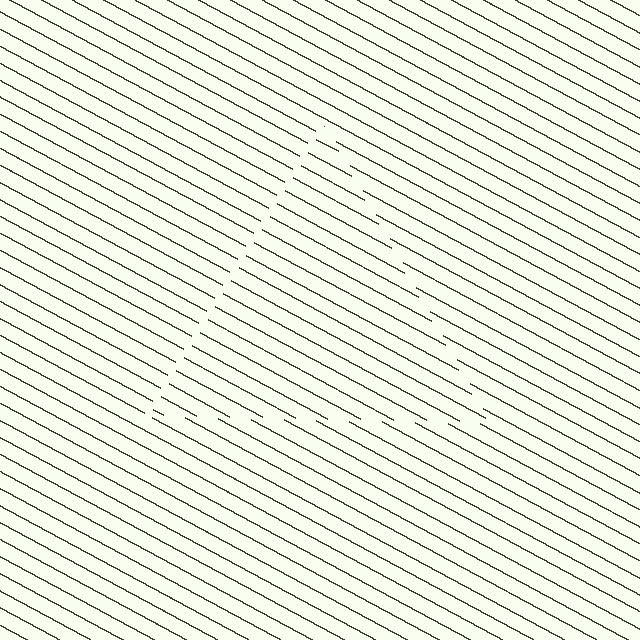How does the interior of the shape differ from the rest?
The interior of the shape contains the same grating, shifted by half a period — the contour is defined by the phase discontinuity where line-ends from the inner and outer gratings abut.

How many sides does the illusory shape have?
3 sides — the line-ends trace a triangle.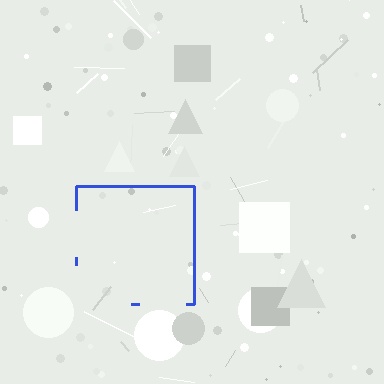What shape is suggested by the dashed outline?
The dashed outline suggests a square.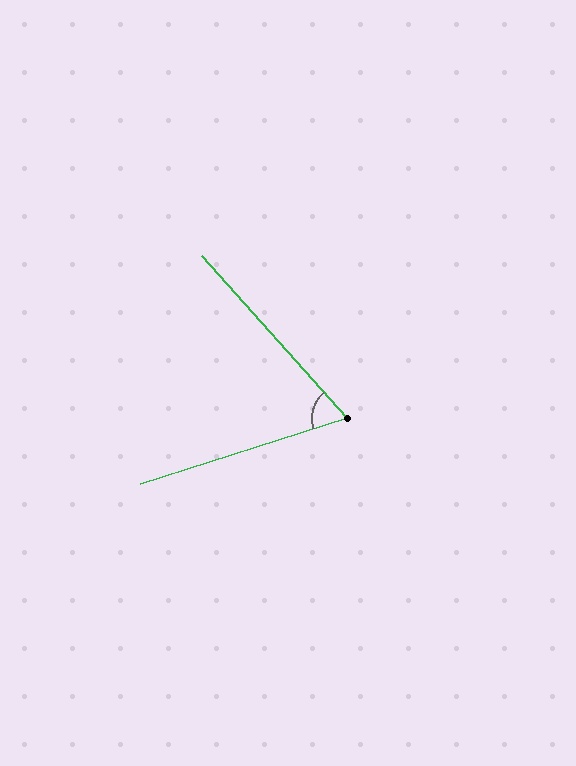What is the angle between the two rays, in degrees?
Approximately 66 degrees.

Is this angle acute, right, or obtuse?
It is acute.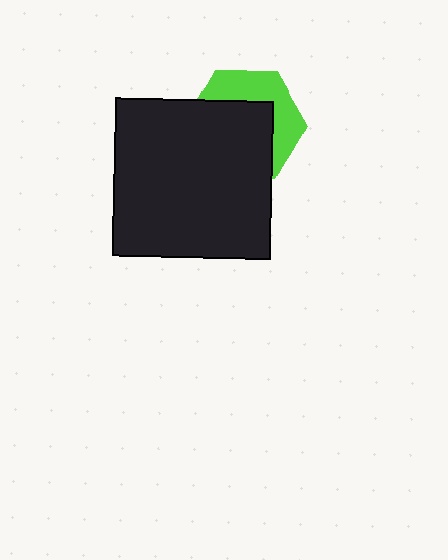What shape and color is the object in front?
The object in front is a black square.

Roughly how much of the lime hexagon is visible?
A small part of it is visible (roughly 40%).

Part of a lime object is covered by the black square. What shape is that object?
It is a hexagon.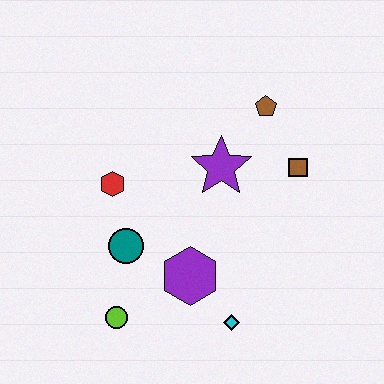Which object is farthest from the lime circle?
The brown pentagon is farthest from the lime circle.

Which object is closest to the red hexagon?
The teal circle is closest to the red hexagon.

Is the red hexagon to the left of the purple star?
Yes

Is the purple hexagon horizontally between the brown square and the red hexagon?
Yes